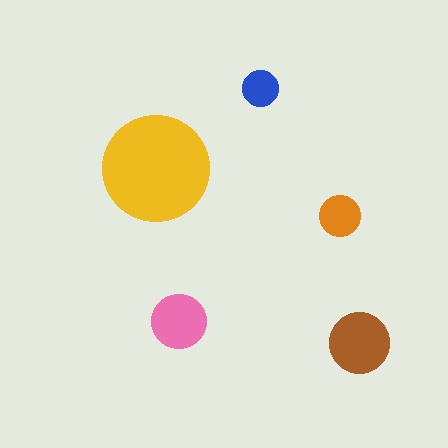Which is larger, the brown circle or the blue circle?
The brown one.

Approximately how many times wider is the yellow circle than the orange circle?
About 2.5 times wider.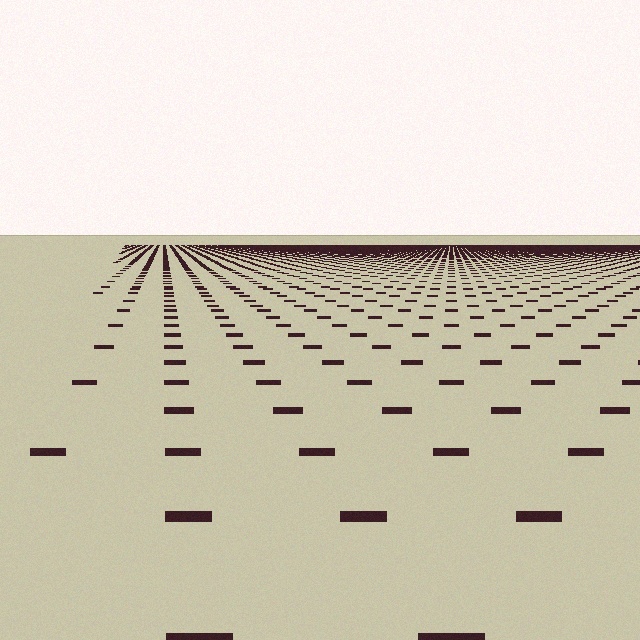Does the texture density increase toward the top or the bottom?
Density increases toward the top.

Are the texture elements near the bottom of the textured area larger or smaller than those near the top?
Larger. Near the bottom, elements are closer to the viewer and appear at a bigger on-screen size.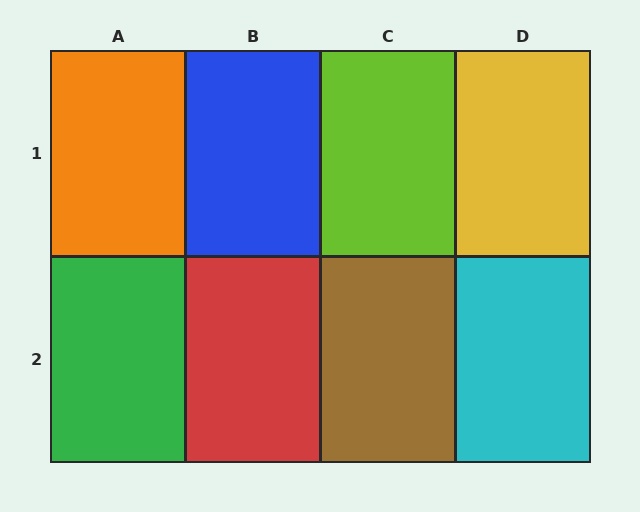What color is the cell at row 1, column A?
Orange.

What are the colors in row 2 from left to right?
Green, red, brown, cyan.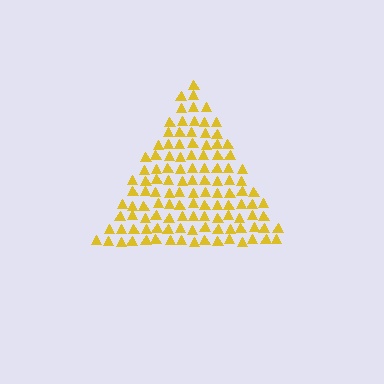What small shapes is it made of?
It is made of small triangles.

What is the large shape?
The large shape is a triangle.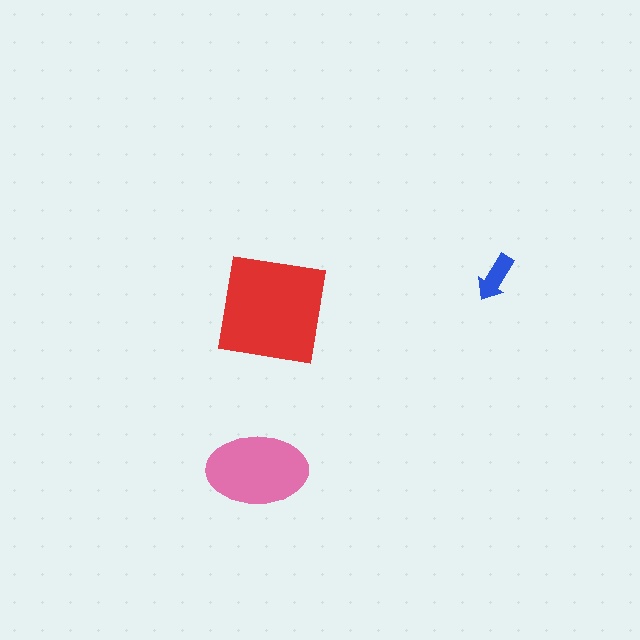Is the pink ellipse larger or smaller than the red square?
Smaller.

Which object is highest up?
The blue arrow is topmost.